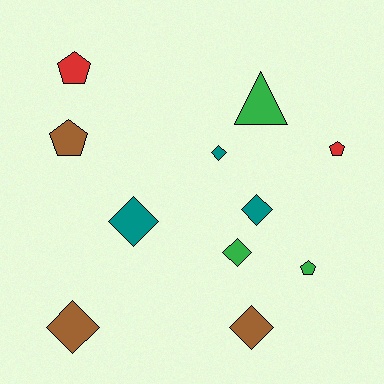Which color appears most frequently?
Green, with 3 objects.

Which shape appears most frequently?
Diamond, with 6 objects.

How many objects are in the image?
There are 11 objects.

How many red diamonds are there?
There are no red diamonds.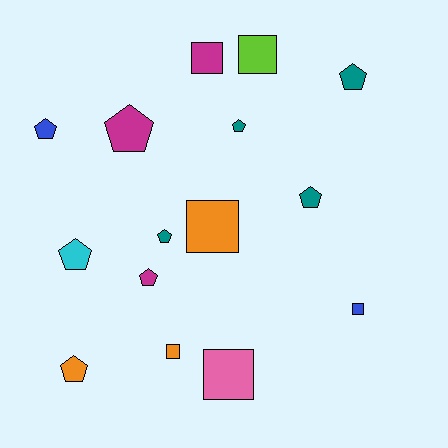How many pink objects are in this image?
There is 1 pink object.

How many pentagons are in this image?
There are 9 pentagons.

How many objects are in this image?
There are 15 objects.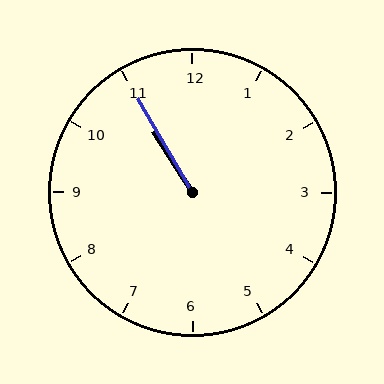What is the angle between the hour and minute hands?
Approximately 2 degrees.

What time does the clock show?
10:55.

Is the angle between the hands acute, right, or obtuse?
It is acute.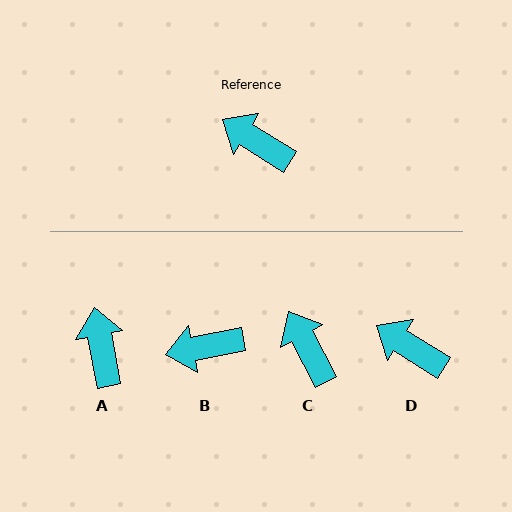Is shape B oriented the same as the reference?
No, it is off by about 43 degrees.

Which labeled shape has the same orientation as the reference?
D.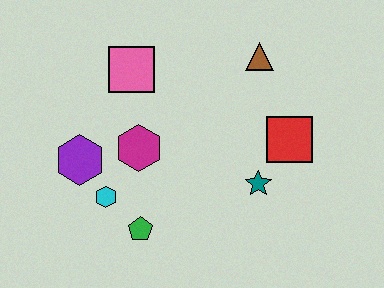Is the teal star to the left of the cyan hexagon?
No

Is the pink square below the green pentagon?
No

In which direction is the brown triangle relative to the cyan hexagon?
The brown triangle is to the right of the cyan hexagon.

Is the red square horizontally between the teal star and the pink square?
No